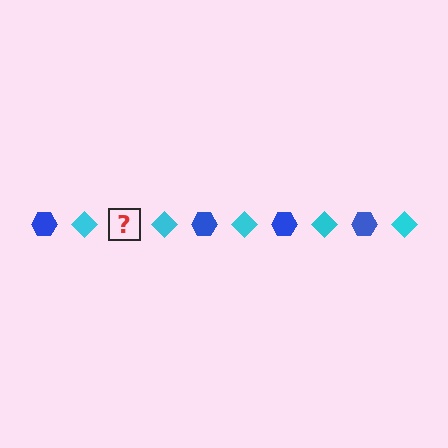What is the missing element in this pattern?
The missing element is a blue hexagon.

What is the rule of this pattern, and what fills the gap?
The rule is that the pattern alternates between blue hexagon and cyan diamond. The gap should be filled with a blue hexagon.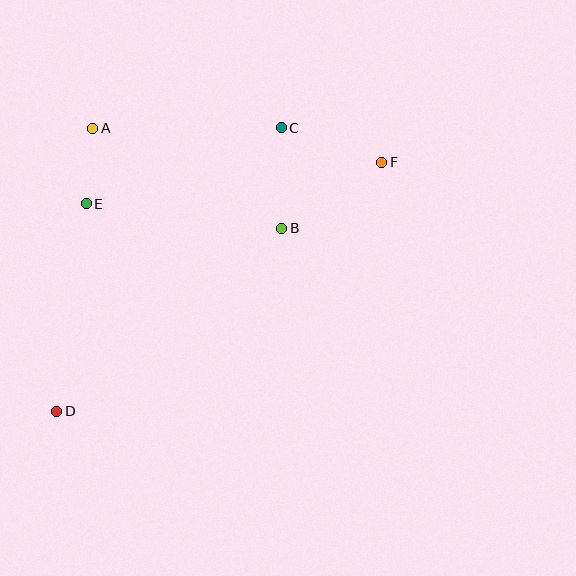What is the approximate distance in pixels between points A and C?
The distance between A and C is approximately 189 pixels.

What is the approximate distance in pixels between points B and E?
The distance between B and E is approximately 197 pixels.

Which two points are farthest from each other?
Points D and F are farthest from each other.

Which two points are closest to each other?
Points A and E are closest to each other.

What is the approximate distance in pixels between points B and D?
The distance between B and D is approximately 290 pixels.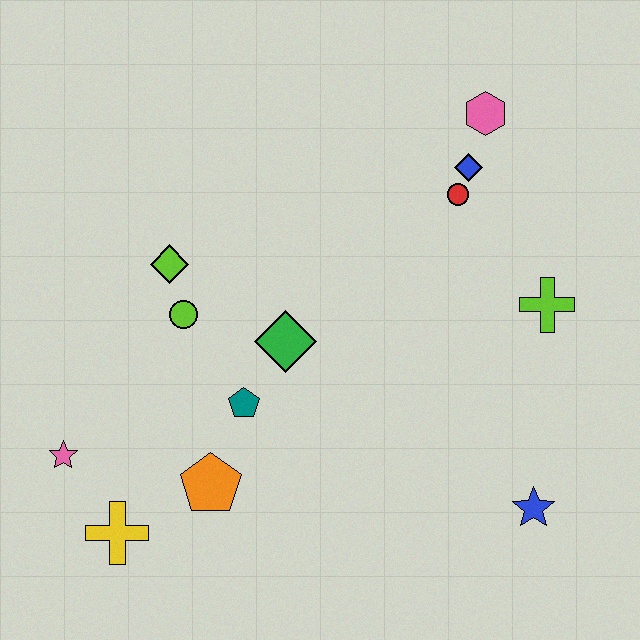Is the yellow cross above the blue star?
No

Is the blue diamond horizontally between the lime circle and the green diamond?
No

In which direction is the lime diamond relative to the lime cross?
The lime diamond is to the left of the lime cross.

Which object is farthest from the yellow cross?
The pink hexagon is farthest from the yellow cross.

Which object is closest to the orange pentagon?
The teal pentagon is closest to the orange pentagon.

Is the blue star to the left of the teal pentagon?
No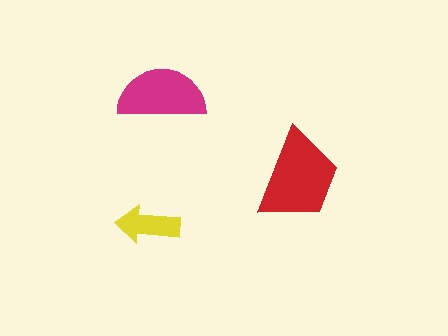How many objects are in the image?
There are 3 objects in the image.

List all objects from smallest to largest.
The yellow arrow, the magenta semicircle, the red trapezoid.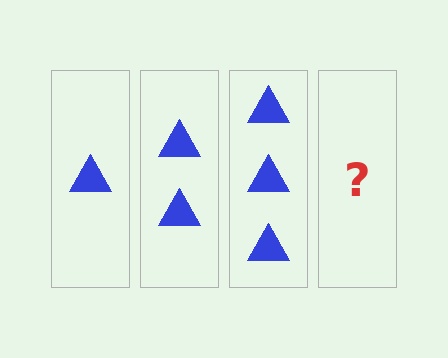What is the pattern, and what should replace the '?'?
The pattern is that each step adds one more triangle. The '?' should be 4 triangles.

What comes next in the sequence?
The next element should be 4 triangles.